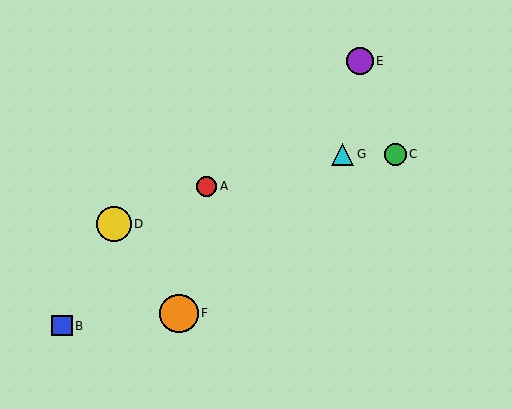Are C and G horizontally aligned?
Yes, both are at y≈154.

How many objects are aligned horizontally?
2 objects (C, G) are aligned horizontally.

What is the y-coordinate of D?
Object D is at y≈224.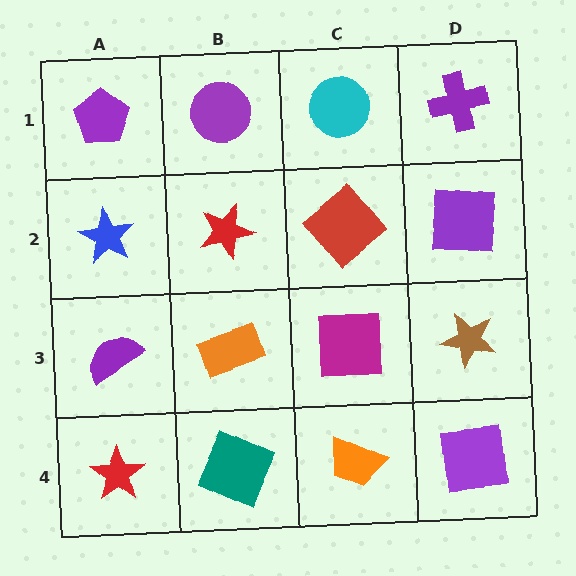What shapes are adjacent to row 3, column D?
A purple square (row 2, column D), a purple square (row 4, column D), a magenta square (row 3, column C).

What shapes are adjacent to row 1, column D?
A purple square (row 2, column D), a cyan circle (row 1, column C).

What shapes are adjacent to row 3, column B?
A red star (row 2, column B), a teal square (row 4, column B), a purple semicircle (row 3, column A), a magenta square (row 3, column C).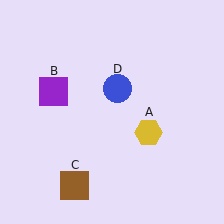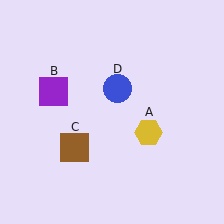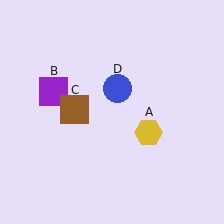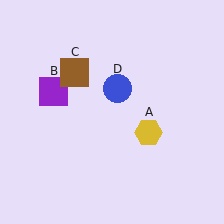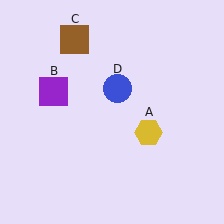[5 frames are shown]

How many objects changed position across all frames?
1 object changed position: brown square (object C).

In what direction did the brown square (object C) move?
The brown square (object C) moved up.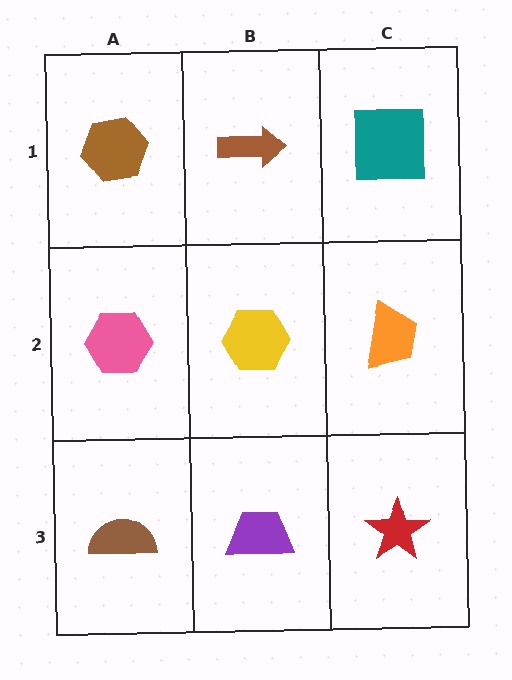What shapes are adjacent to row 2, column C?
A teal square (row 1, column C), a red star (row 3, column C), a yellow hexagon (row 2, column B).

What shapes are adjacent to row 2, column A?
A brown hexagon (row 1, column A), a brown semicircle (row 3, column A), a yellow hexagon (row 2, column B).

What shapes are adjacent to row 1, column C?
An orange trapezoid (row 2, column C), a brown arrow (row 1, column B).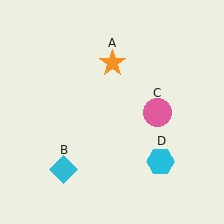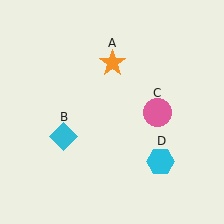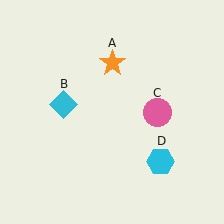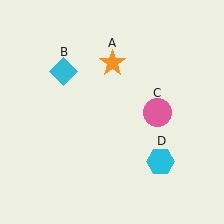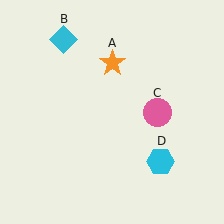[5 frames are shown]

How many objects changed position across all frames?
1 object changed position: cyan diamond (object B).